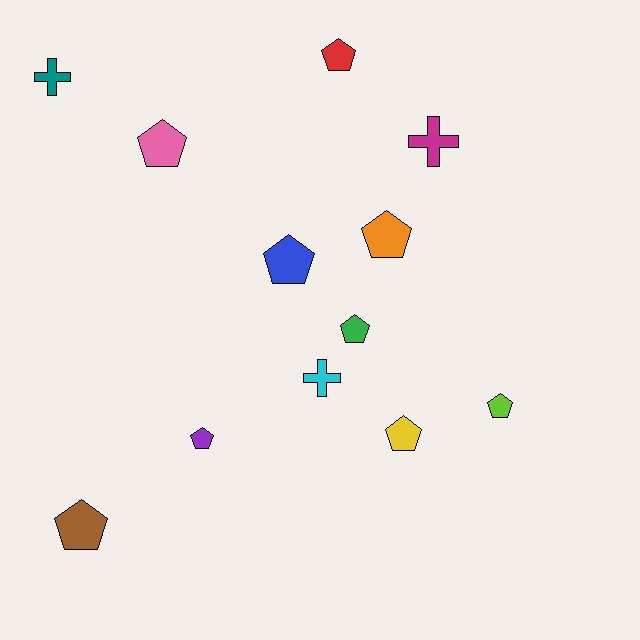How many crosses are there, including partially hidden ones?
There are 3 crosses.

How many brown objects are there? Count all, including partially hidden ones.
There is 1 brown object.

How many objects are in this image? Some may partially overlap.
There are 12 objects.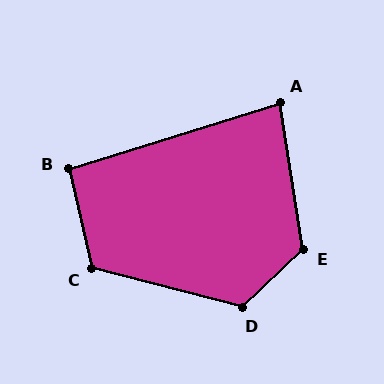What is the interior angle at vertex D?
Approximately 122 degrees (obtuse).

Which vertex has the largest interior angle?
E, at approximately 124 degrees.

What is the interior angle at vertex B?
Approximately 94 degrees (approximately right).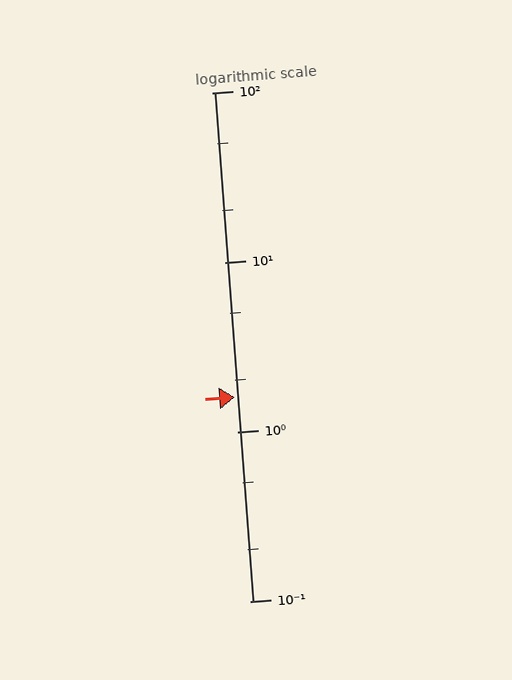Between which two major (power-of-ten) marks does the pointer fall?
The pointer is between 1 and 10.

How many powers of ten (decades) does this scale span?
The scale spans 3 decades, from 0.1 to 100.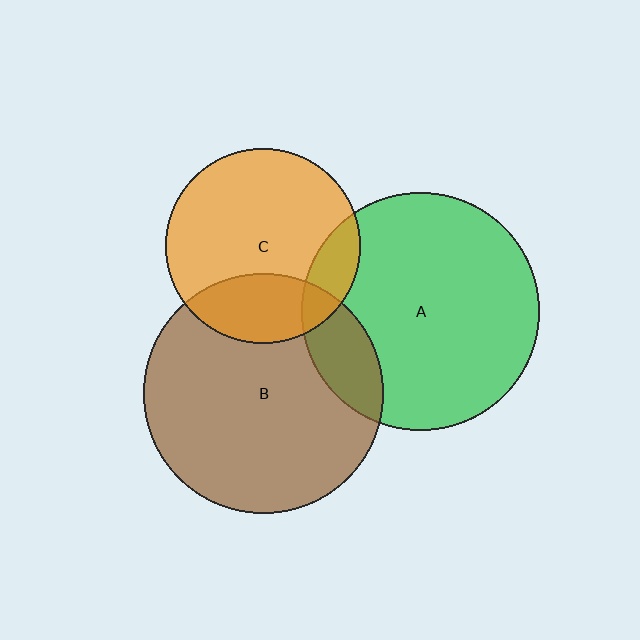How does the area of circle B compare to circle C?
Approximately 1.5 times.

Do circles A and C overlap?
Yes.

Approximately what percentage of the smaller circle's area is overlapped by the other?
Approximately 15%.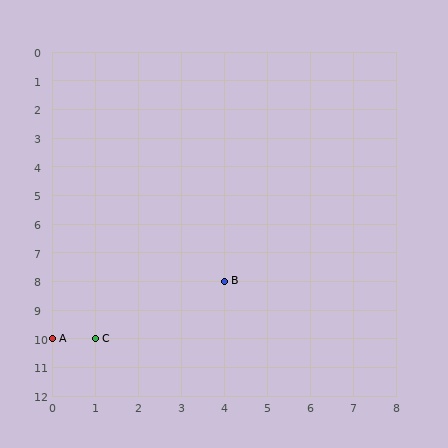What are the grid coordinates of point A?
Point A is at grid coordinates (0, 10).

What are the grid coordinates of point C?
Point C is at grid coordinates (1, 10).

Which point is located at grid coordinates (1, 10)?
Point C is at (1, 10).